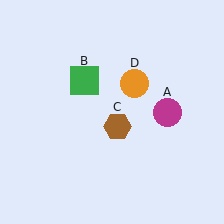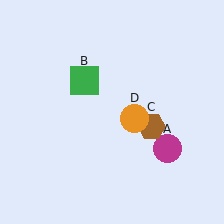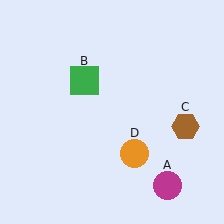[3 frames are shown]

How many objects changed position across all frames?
3 objects changed position: magenta circle (object A), brown hexagon (object C), orange circle (object D).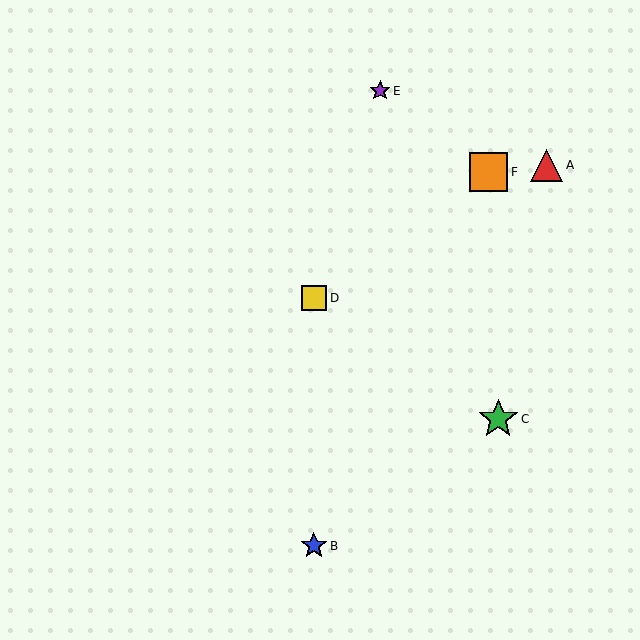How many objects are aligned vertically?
2 objects (B, D) are aligned vertically.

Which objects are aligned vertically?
Objects B, D are aligned vertically.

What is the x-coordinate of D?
Object D is at x≈314.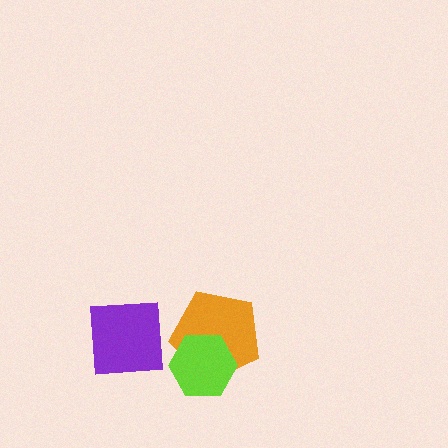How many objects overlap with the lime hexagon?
1 object overlaps with the lime hexagon.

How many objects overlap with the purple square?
0 objects overlap with the purple square.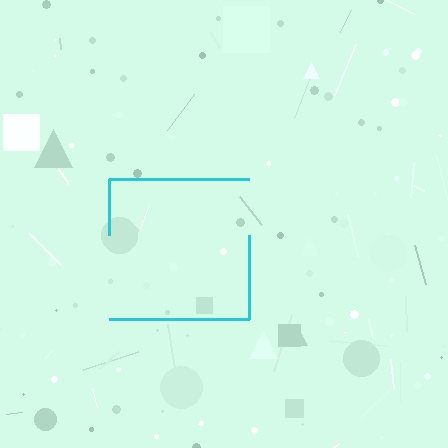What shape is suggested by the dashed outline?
The dashed outline suggests a square.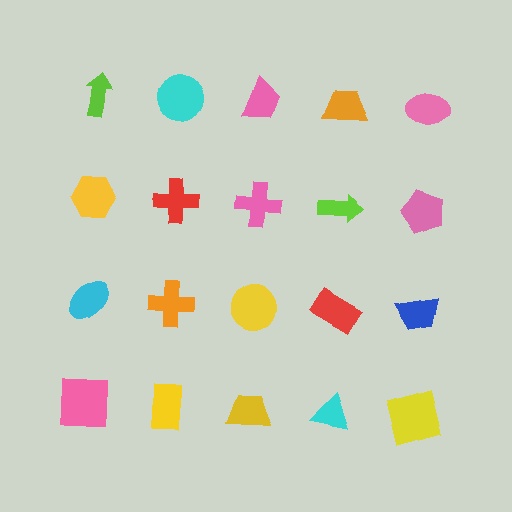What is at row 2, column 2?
A red cross.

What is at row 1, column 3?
A pink trapezoid.